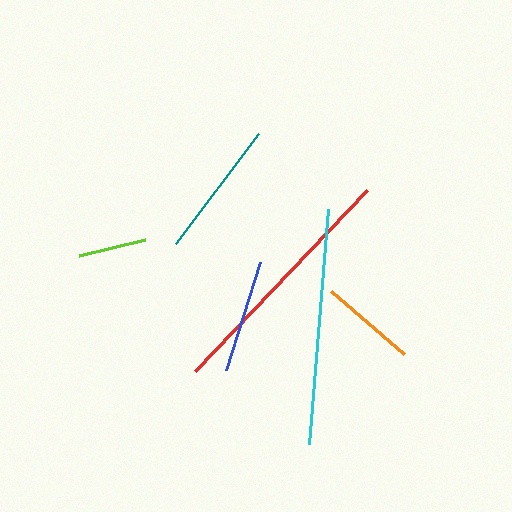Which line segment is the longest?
The red line is the longest at approximately 250 pixels.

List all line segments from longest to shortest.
From longest to shortest: red, cyan, teal, blue, orange, lime.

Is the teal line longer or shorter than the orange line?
The teal line is longer than the orange line.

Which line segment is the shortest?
The lime line is the shortest at approximately 68 pixels.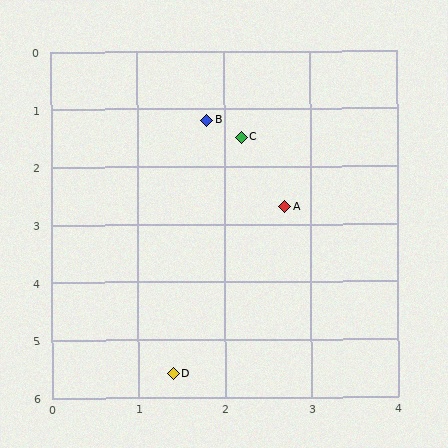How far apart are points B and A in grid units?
Points B and A are about 1.7 grid units apart.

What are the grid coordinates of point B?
Point B is at approximately (1.8, 1.2).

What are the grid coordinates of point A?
Point A is at approximately (2.7, 2.7).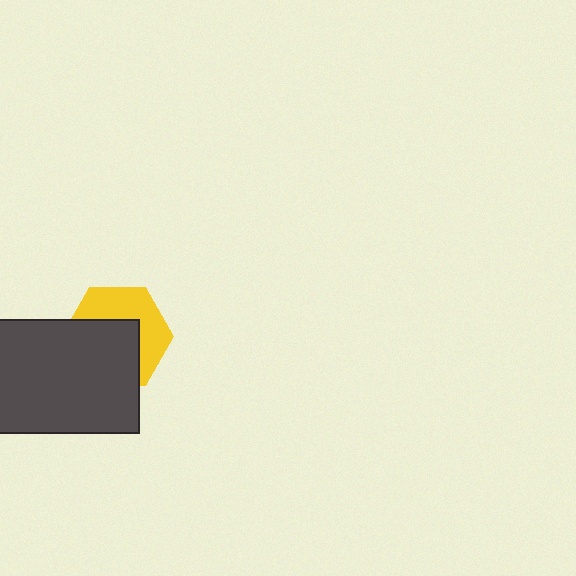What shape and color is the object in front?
The object in front is a dark gray rectangle.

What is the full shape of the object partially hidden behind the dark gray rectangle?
The partially hidden object is a yellow hexagon.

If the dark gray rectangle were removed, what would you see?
You would see the complete yellow hexagon.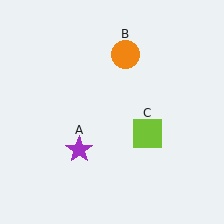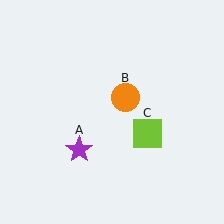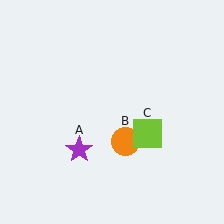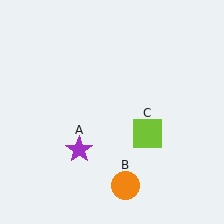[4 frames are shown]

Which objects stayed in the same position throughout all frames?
Purple star (object A) and lime square (object C) remained stationary.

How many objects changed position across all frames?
1 object changed position: orange circle (object B).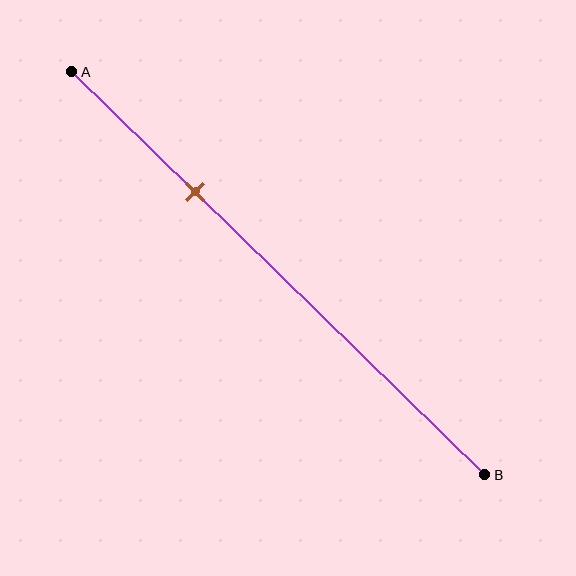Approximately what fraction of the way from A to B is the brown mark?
The brown mark is approximately 30% of the way from A to B.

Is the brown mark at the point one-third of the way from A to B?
No, the mark is at about 30% from A, not at the 33% one-third point.